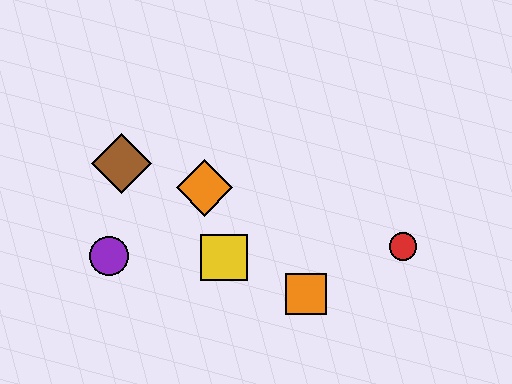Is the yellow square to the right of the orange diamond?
Yes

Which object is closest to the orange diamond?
The yellow square is closest to the orange diamond.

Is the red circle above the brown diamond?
No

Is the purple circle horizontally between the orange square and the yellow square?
No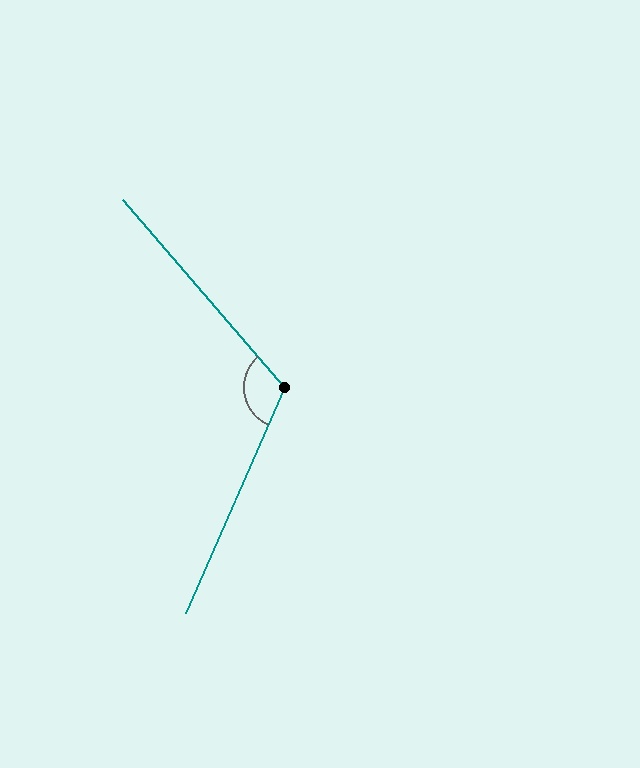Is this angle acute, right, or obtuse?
It is obtuse.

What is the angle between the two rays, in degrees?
Approximately 116 degrees.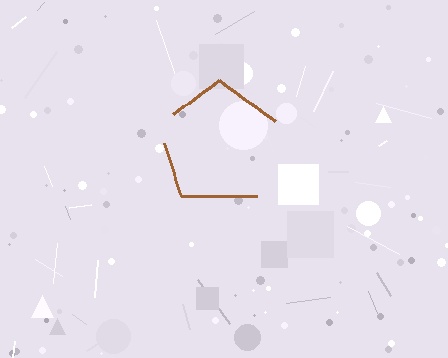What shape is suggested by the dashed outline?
The dashed outline suggests a pentagon.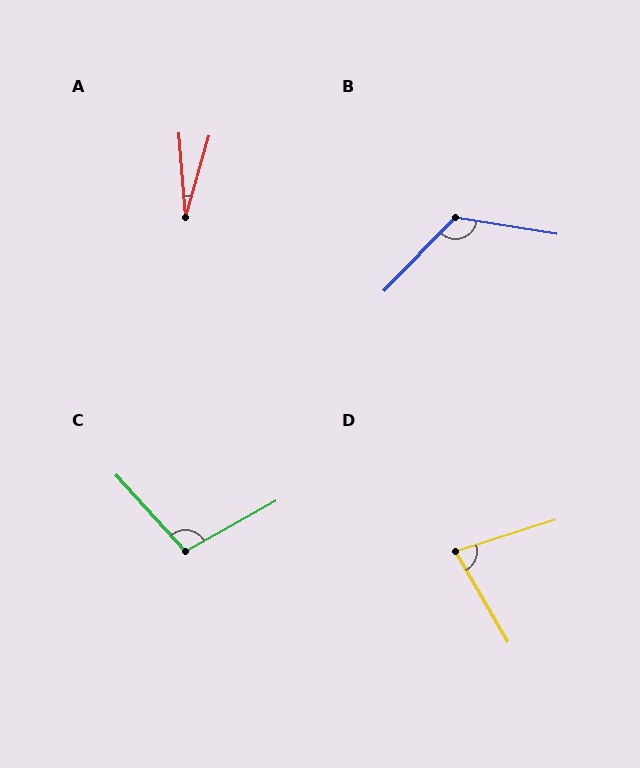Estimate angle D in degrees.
Approximately 77 degrees.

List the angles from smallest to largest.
A (21°), D (77°), C (103°), B (125°).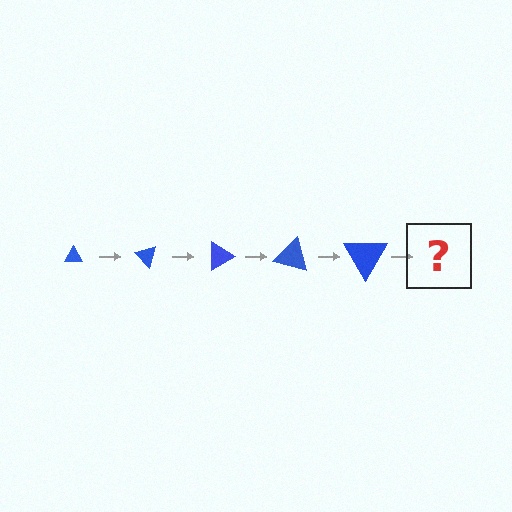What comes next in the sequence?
The next element should be a triangle, larger than the previous one and rotated 225 degrees from the start.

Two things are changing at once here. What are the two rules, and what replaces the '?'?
The two rules are that the triangle grows larger each step and it rotates 45 degrees each step. The '?' should be a triangle, larger than the previous one and rotated 225 degrees from the start.